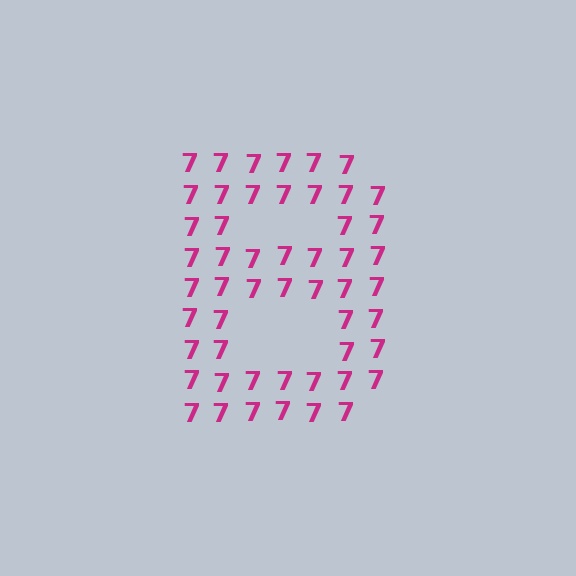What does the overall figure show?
The overall figure shows the letter B.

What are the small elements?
The small elements are digit 7's.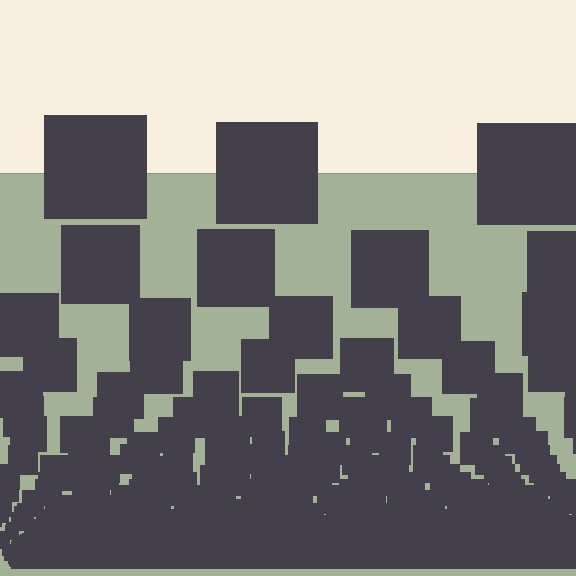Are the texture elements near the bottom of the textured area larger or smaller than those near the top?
Smaller. The gradient is inverted — elements near the bottom are smaller and denser.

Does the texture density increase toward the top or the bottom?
Density increases toward the bottom.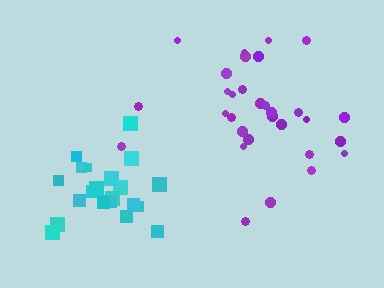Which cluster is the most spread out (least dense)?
Purple.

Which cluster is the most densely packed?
Cyan.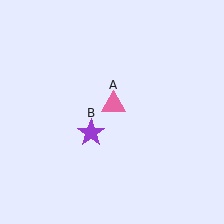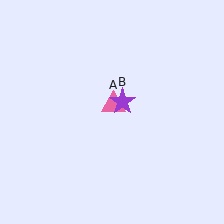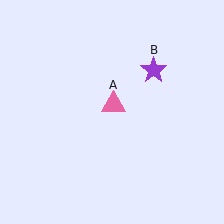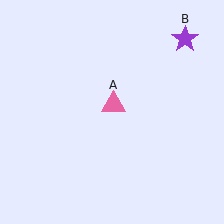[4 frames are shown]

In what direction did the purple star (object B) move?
The purple star (object B) moved up and to the right.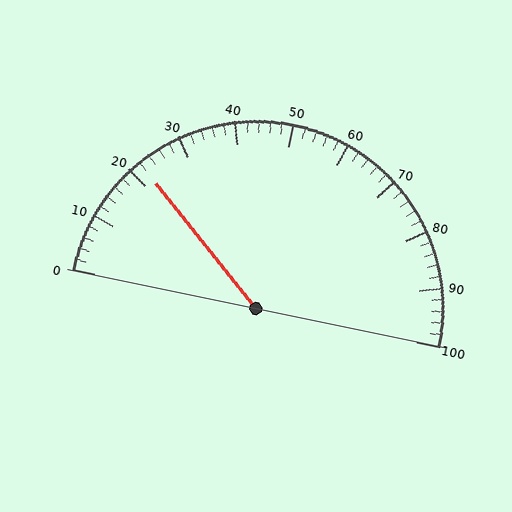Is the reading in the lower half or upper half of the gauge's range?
The reading is in the lower half of the range (0 to 100).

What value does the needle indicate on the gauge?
The needle indicates approximately 22.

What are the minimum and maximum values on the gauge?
The gauge ranges from 0 to 100.